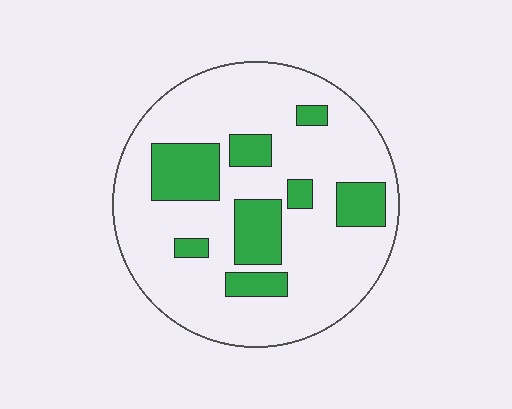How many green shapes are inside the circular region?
8.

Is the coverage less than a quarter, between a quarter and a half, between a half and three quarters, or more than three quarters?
Less than a quarter.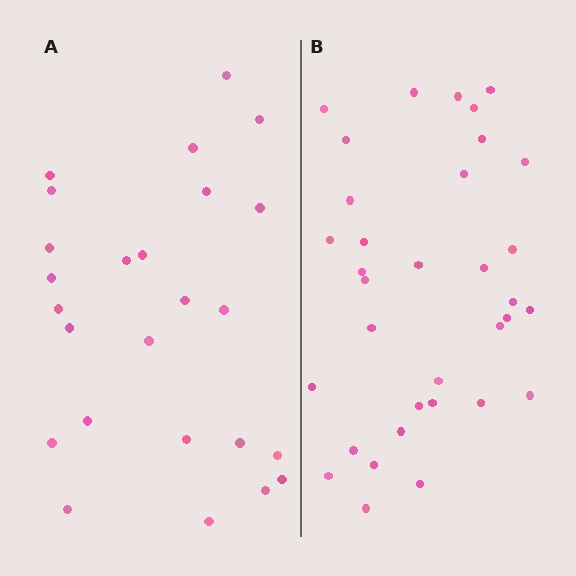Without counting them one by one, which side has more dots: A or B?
Region B (the right region) has more dots.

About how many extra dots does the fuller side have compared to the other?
Region B has roughly 8 or so more dots than region A.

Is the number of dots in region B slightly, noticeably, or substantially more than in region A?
Region B has noticeably more, but not dramatically so. The ratio is roughly 1.4 to 1.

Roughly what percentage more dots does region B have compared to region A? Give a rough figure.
About 35% more.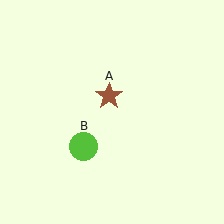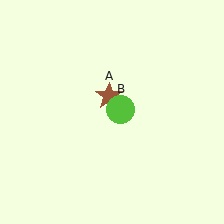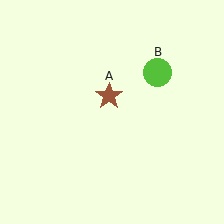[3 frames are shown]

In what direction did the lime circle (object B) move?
The lime circle (object B) moved up and to the right.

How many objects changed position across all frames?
1 object changed position: lime circle (object B).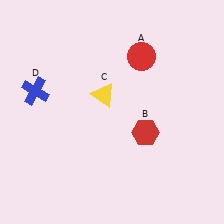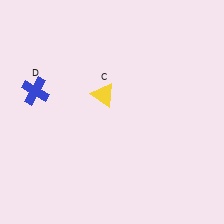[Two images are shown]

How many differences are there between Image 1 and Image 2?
There are 2 differences between the two images.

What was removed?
The red hexagon (B), the red circle (A) were removed in Image 2.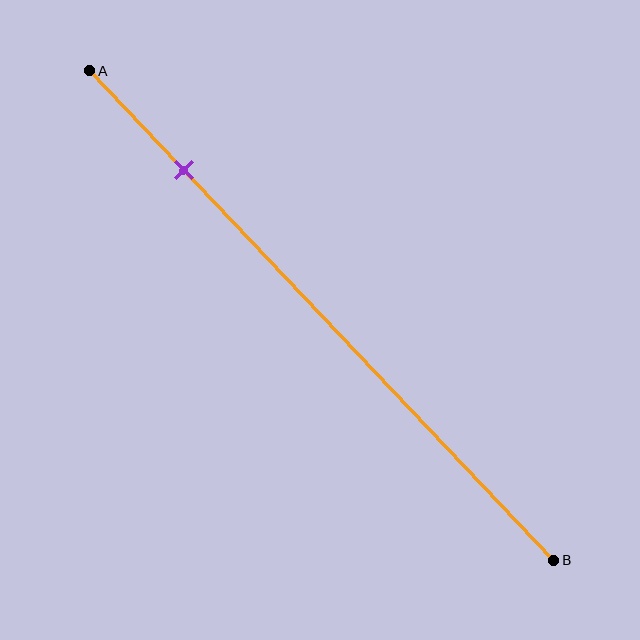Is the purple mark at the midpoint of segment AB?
No, the mark is at about 20% from A, not at the 50% midpoint.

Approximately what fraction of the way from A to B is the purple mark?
The purple mark is approximately 20% of the way from A to B.